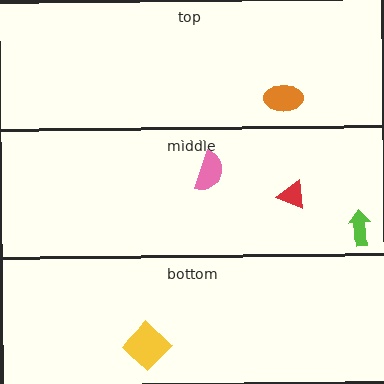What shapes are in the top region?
The orange ellipse.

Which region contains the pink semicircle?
The middle region.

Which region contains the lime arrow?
The middle region.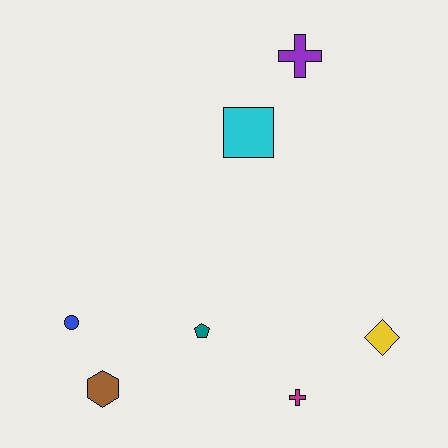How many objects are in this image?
There are 7 objects.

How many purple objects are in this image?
There is 1 purple object.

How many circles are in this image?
There is 1 circle.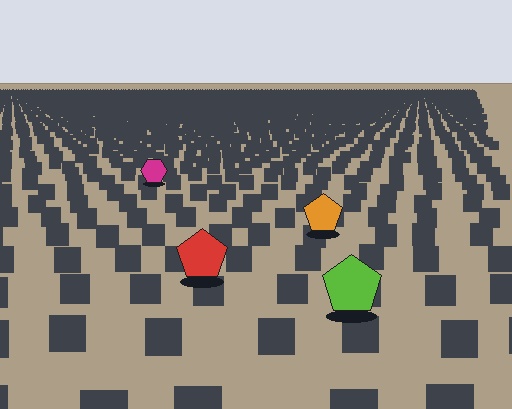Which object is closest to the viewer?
The lime pentagon is closest. The texture marks near it are larger and more spread out.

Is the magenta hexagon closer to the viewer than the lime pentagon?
No. The lime pentagon is closer — you can tell from the texture gradient: the ground texture is coarser near it.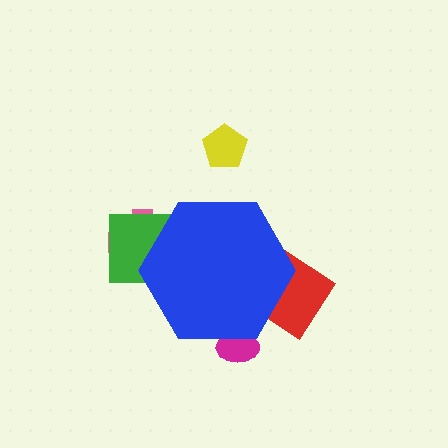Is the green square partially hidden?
Yes, the green square is partially hidden behind the blue hexagon.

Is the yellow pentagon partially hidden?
No, the yellow pentagon is fully visible.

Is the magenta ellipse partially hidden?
Yes, the magenta ellipse is partially hidden behind the blue hexagon.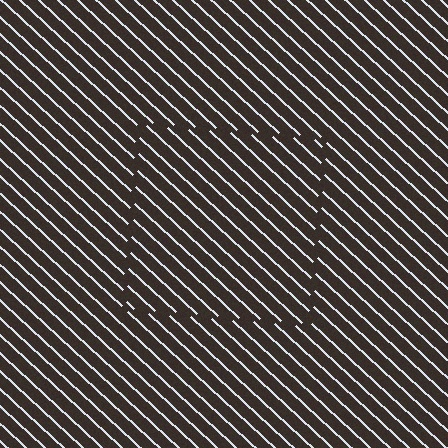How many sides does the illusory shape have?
4 sides — the line-ends trace a square.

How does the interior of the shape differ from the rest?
The interior of the shape contains the same grating, shifted by half a period — the contour is defined by the phase discontinuity where line-ends from the inner and outer gratings abut.